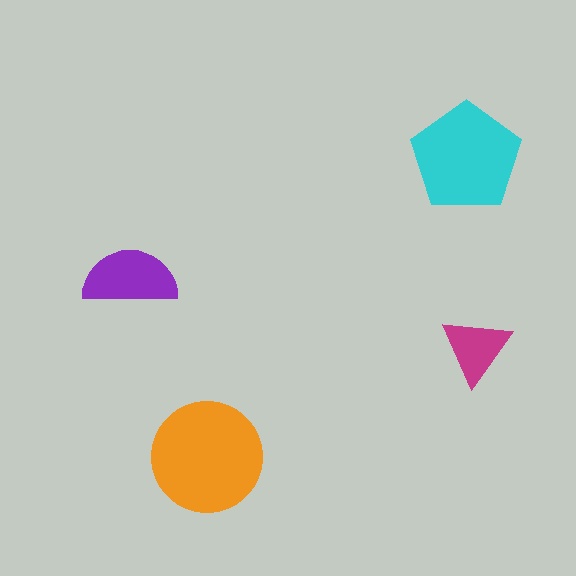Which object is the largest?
The orange circle.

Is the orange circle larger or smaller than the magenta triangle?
Larger.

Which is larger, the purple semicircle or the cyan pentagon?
The cyan pentagon.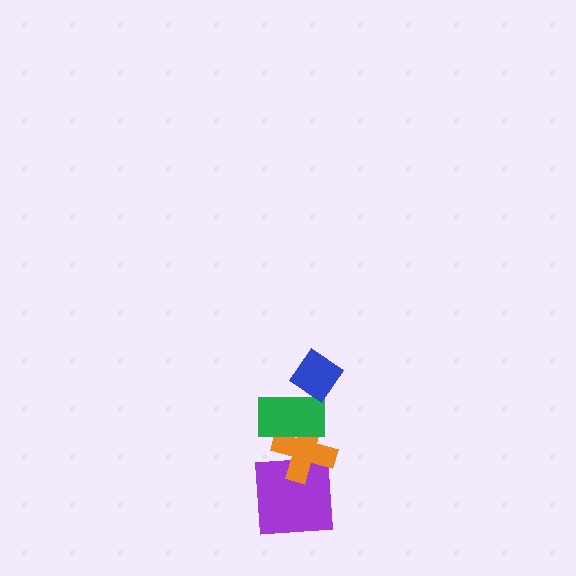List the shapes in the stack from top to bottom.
From top to bottom: the blue diamond, the green rectangle, the orange cross, the purple square.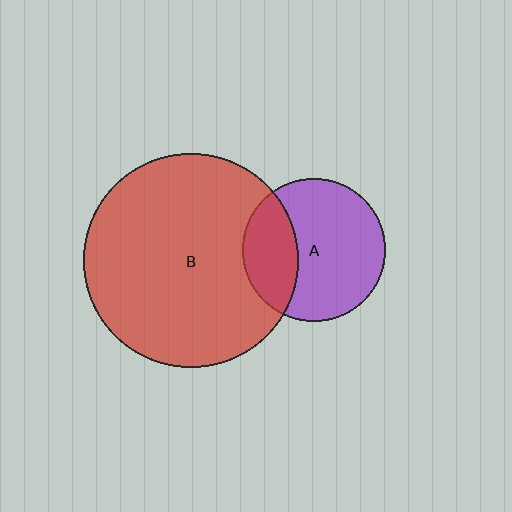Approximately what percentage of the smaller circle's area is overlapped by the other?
Approximately 30%.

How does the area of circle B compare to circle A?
Approximately 2.2 times.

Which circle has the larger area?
Circle B (red).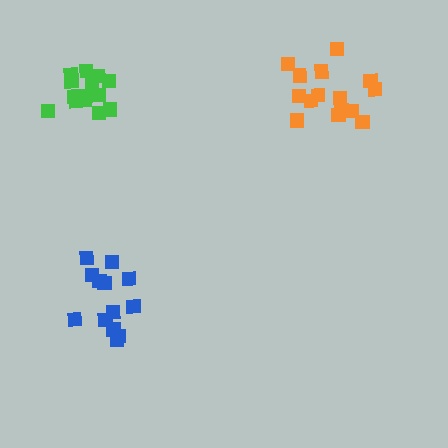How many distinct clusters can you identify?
There are 3 distinct clusters.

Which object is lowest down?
The blue cluster is bottommost.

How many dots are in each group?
Group 1: 15 dots, Group 2: 14 dots, Group 3: 14 dots (43 total).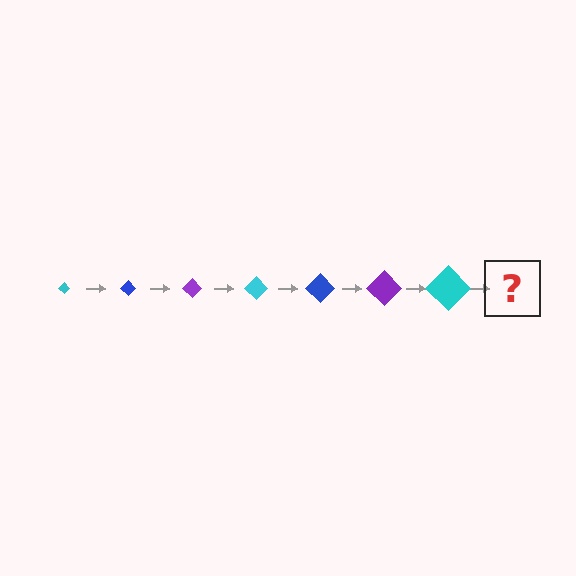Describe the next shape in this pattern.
It should be a blue diamond, larger than the previous one.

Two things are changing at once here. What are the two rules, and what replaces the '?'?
The two rules are that the diamond grows larger each step and the color cycles through cyan, blue, and purple. The '?' should be a blue diamond, larger than the previous one.